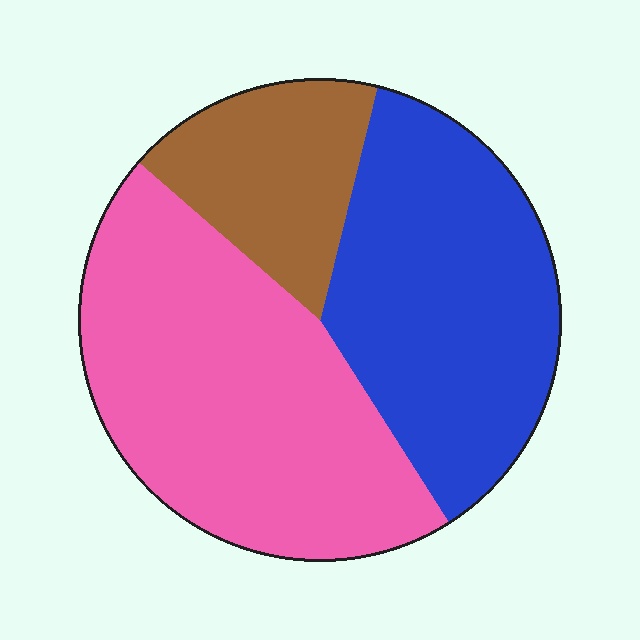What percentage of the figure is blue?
Blue takes up between a third and a half of the figure.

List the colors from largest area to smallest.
From largest to smallest: pink, blue, brown.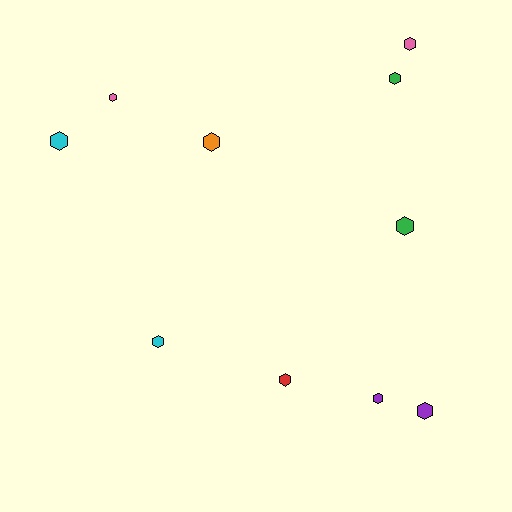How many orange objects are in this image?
There is 1 orange object.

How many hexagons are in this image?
There are 10 hexagons.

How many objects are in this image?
There are 10 objects.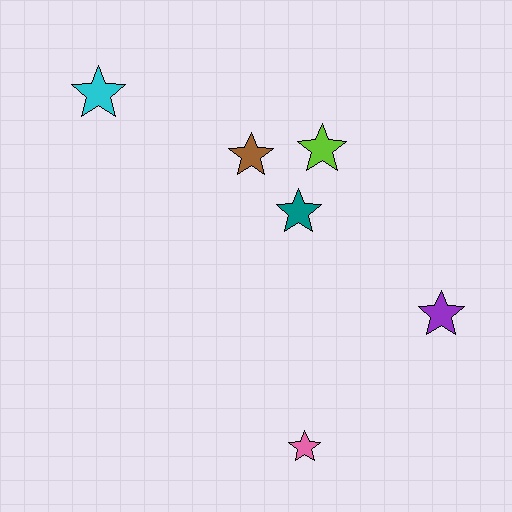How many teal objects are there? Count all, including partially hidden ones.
There is 1 teal object.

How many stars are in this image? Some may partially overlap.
There are 6 stars.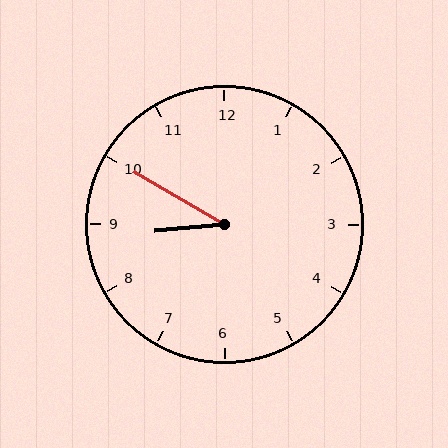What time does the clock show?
8:50.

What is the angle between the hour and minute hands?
Approximately 35 degrees.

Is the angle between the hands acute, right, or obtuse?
It is acute.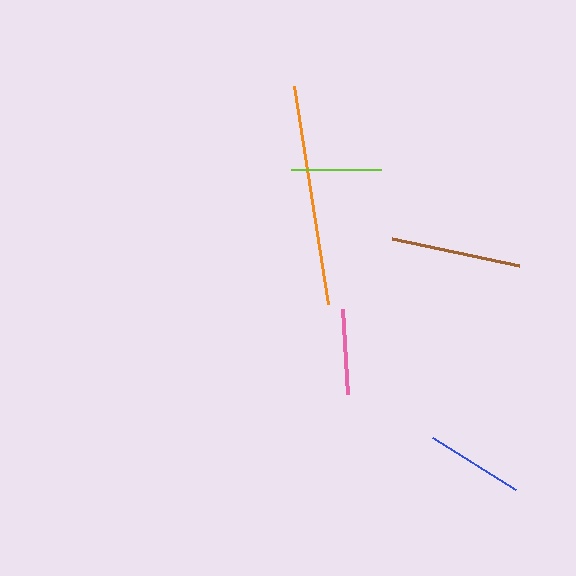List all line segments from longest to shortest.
From longest to shortest: orange, brown, blue, lime, pink.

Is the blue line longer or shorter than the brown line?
The brown line is longer than the blue line.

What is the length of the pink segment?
The pink segment is approximately 86 pixels long.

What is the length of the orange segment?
The orange segment is approximately 221 pixels long.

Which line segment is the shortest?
The pink line is the shortest at approximately 86 pixels.